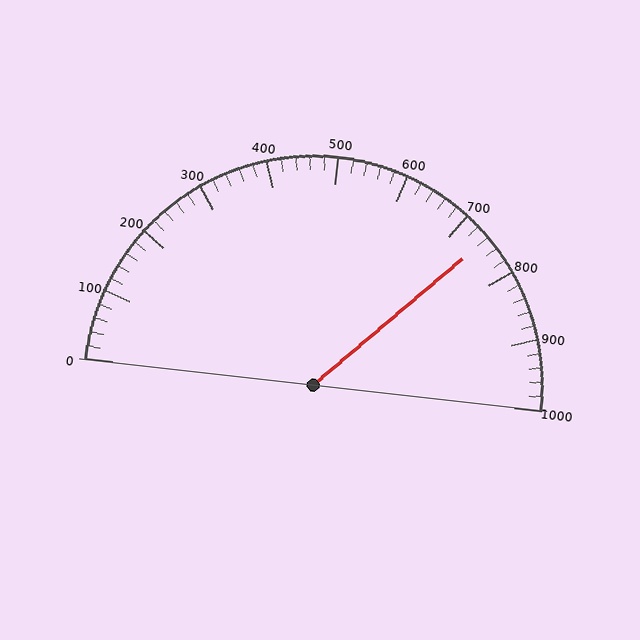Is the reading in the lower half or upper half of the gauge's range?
The reading is in the upper half of the range (0 to 1000).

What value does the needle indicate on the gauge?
The needle indicates approximately 740.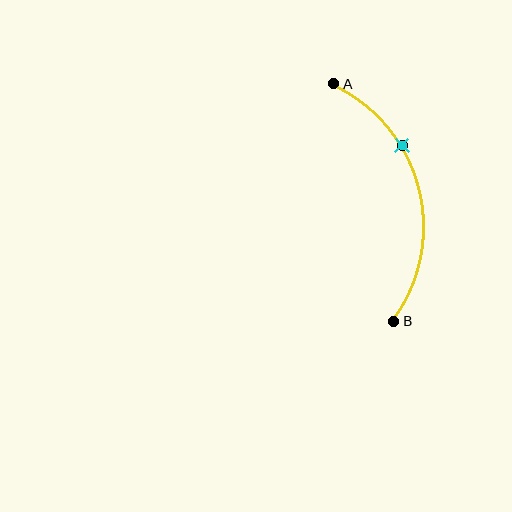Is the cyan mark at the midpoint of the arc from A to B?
No. The cyan mark lies on the arc but is closer to endpoint A. The arc midpoint would be at the point on the curve equidistant along the arc from both A and B.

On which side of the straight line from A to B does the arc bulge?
The arc bulges to the right of the straight line connecting A and B.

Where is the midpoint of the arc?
The arc midpoint is the point on the curve farthest from the straight line joining A and B. It sits to the right of that line.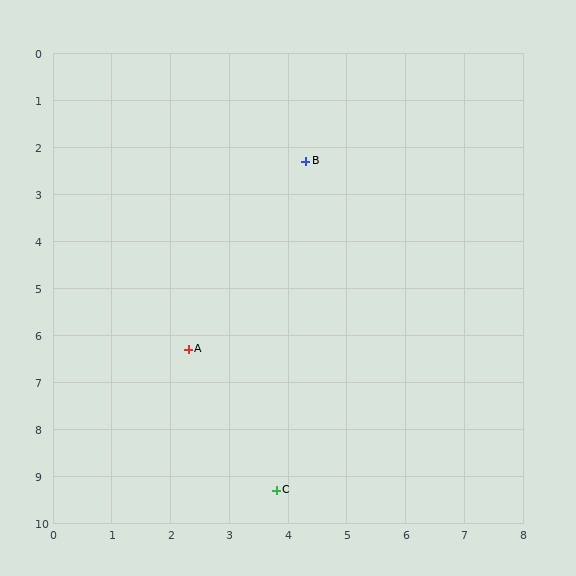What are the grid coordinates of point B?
Point B is at approximately (4.3, 2.3).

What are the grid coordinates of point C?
Point C is at approximately (3.8, 9.3).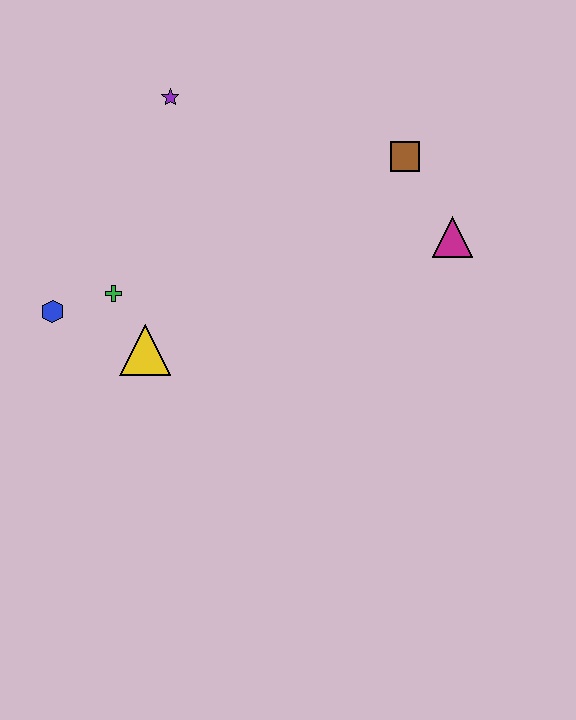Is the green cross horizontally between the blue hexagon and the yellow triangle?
Yes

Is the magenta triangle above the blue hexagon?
Yes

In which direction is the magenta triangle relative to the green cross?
The magenta triangle is to the right of the green cross.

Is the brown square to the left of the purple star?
No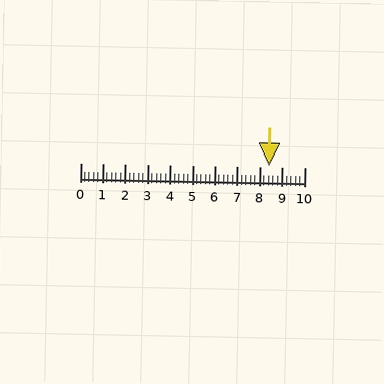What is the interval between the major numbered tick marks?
The major tick marks are spaced 1 units apart.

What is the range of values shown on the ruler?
The ruler shows values from 0 to 10.